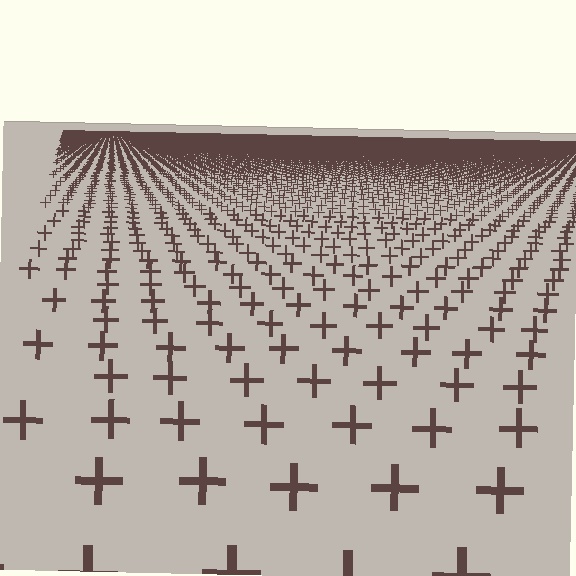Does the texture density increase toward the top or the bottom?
Density increases toward the top.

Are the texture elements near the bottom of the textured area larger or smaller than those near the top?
Larger. Near the bottom, elements are closer to the viewer and appear at a bigger on-screen size.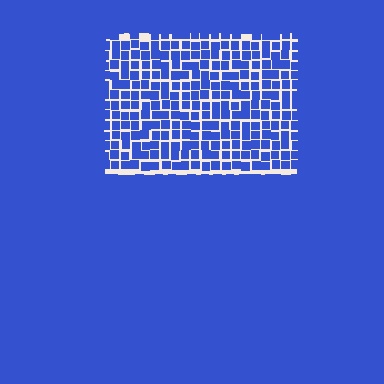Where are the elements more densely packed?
The elements are more densely packed outside the rectangle boundary.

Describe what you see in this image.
The image contains small blue elements arranged at two different densities. A rectangle-shaped region is visible where the elements are less densely packed than the surrounding area.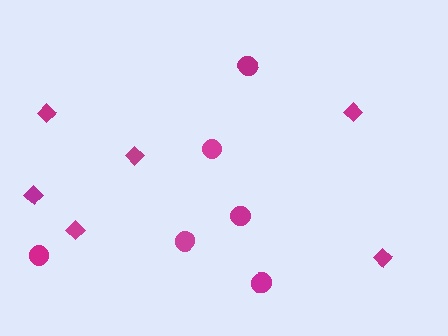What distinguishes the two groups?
There are 2 groups: one group of diamonds (6) and one group of circles (6).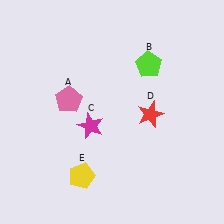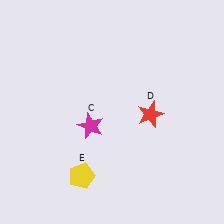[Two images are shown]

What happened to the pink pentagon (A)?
The pink pentagon (A) was removed in Image 2. It was in the top-left area of Image 1.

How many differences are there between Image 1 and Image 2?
There are 2 differences between the two images.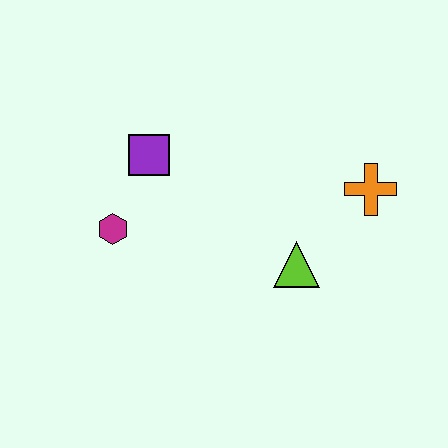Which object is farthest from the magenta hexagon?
The orange cross is farthest from the magenta hexagon.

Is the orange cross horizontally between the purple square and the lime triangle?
No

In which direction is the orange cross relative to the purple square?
The orange cross is to the right of the purple square.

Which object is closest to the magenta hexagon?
The purple square is closest to the magenta hexagon.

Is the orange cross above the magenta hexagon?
Yes